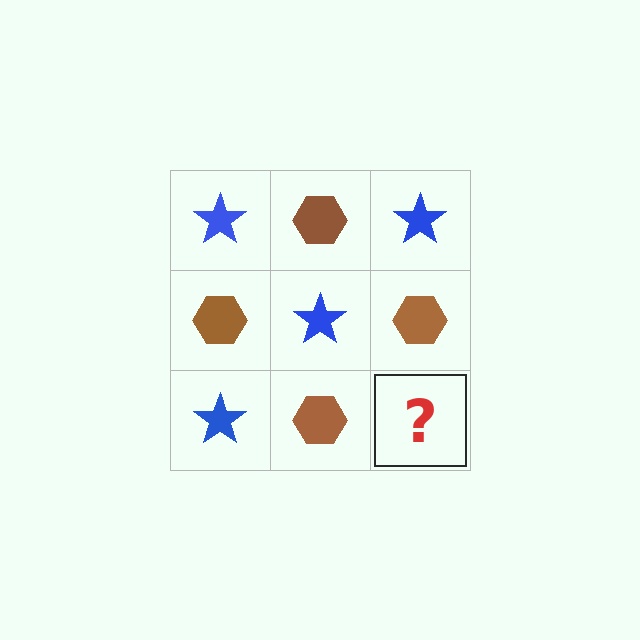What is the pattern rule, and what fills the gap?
The rule is that it alternates blue star and brown hexagon in a checkerboard pattern. The gap should be filled with a blue star.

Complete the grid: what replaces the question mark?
The question mark should be replaced with a blue star.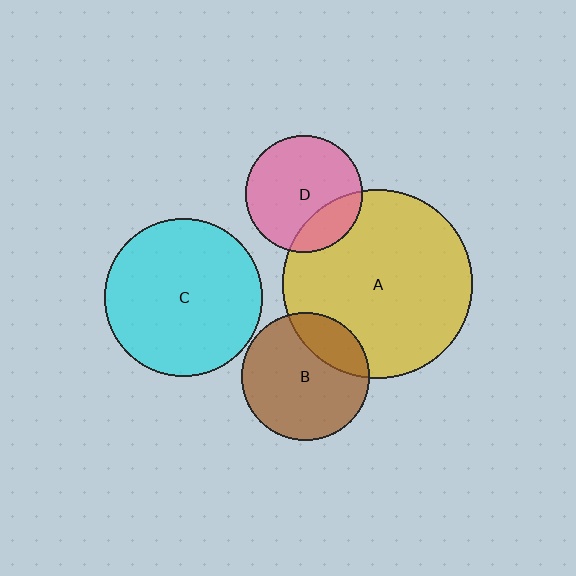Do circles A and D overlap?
Yes.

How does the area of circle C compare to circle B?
Approximately 1.5 times.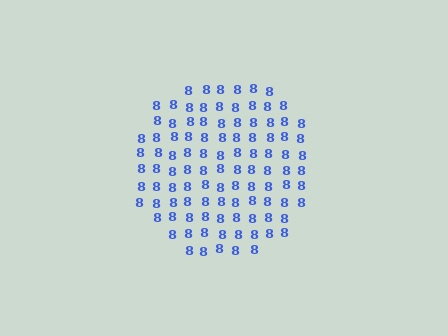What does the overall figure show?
The overall figure shows a circle.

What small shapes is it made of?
It is made of small digit 8's.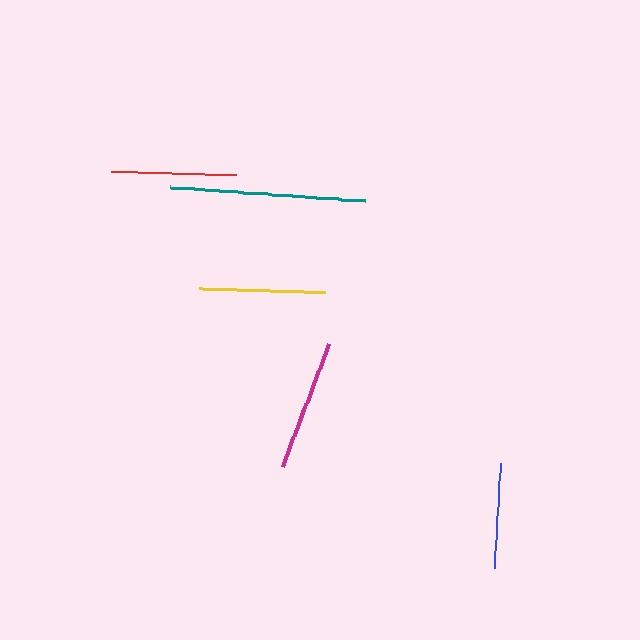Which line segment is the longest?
The teal line is the longest at approximately 195 pixels.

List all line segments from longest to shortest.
From longest to shortest: teal, magenta, yellow, red, blue.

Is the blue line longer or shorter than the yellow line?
The yellow line is longer than the blue line.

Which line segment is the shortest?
The blue line is the shortest at approximately 105 pixels.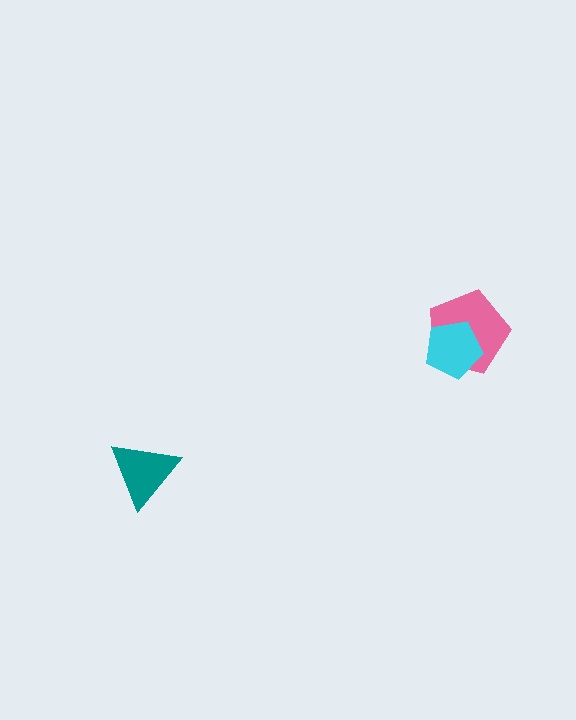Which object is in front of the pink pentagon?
The cyan pentagon is in front of the pink pentagon.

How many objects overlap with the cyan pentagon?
1 object overlaps with the cyan pentagon.